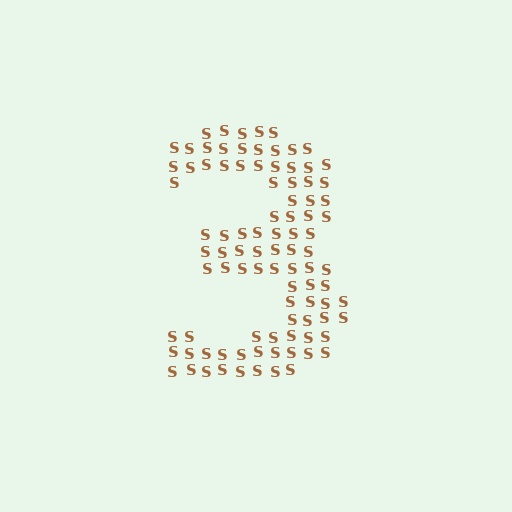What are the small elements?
The small elements are letter S's.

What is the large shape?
The large shape is the digit 3.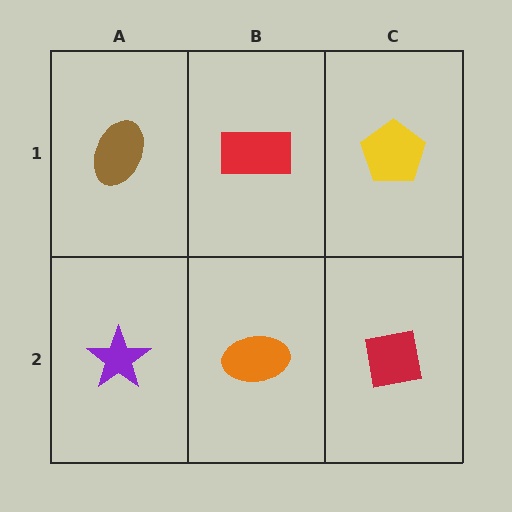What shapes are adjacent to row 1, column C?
A red square (row 2, column C), a red rectangle (row 1, column B).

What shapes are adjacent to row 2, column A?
A brown ellipse (row 1, column A), an orange ellipse (row 2, column B).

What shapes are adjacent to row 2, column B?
A red rectangle (row 1, column B), a purple star (row 2, column A), a red square (row 2, column C).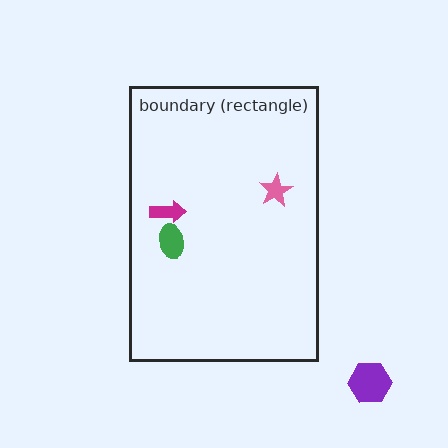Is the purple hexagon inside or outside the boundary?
Outside.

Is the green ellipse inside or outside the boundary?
Inside.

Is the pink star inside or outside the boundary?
Inside.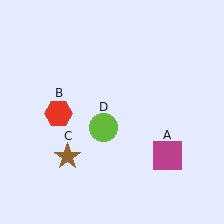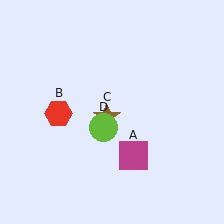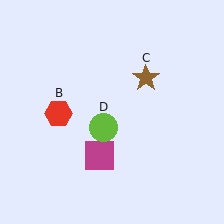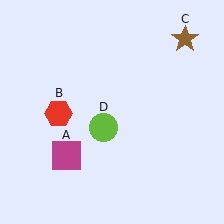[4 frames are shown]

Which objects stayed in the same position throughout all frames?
Red hexagon (object B) and lime circle (object D) remained stationary.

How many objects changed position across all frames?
2 objects changed position: magenta square (object A), brown star (object C).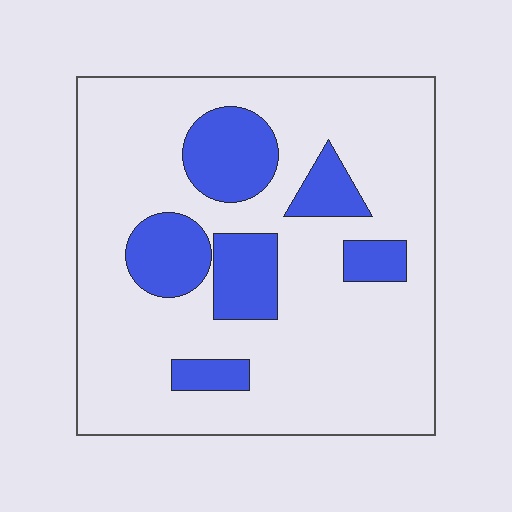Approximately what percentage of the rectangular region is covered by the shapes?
Approximately 20%.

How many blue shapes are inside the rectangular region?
6.